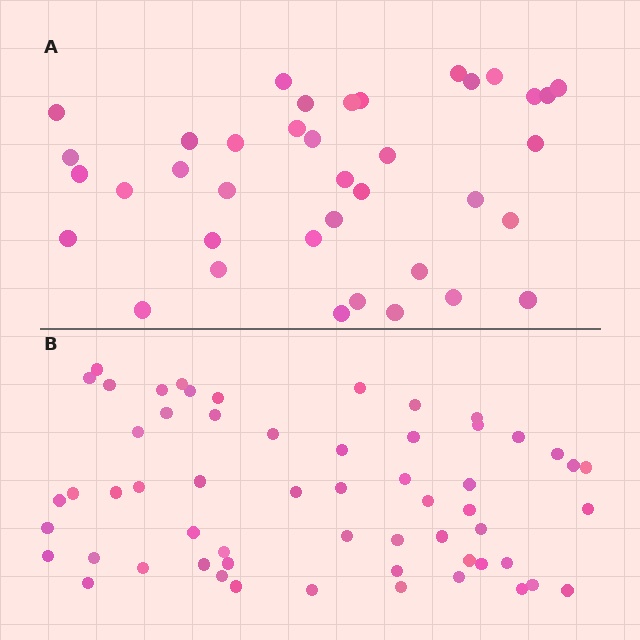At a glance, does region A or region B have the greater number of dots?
Region B (the bottom region) has more dots.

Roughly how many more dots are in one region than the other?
Region B has approximately 20 more dots than region A.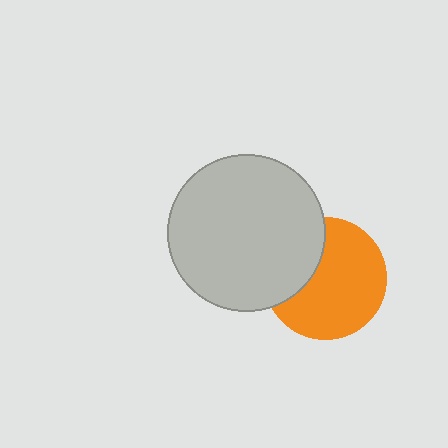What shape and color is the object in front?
The object in front is a light gray circle.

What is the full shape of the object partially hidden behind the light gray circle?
The partially hidden object is an orange circle.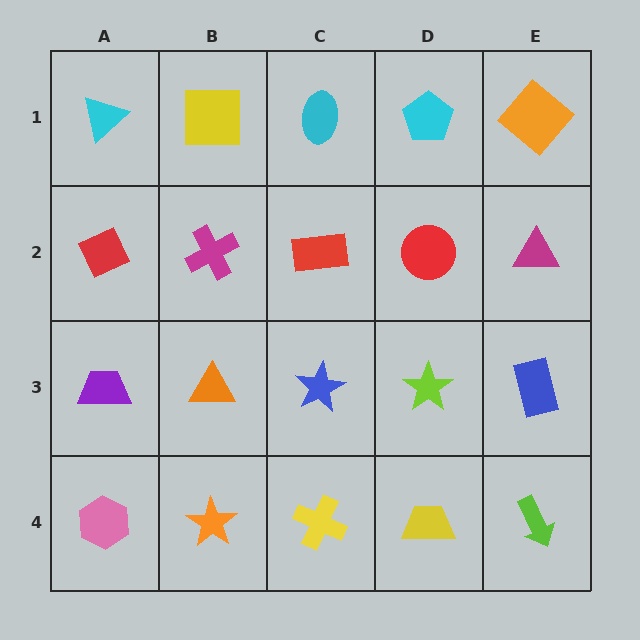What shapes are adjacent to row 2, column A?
A cyan triangle (row 1, column A), a purple trapezoid (row 3, column A), a magenta cross (row 2, column B).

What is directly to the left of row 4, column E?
A yellow trapezoid.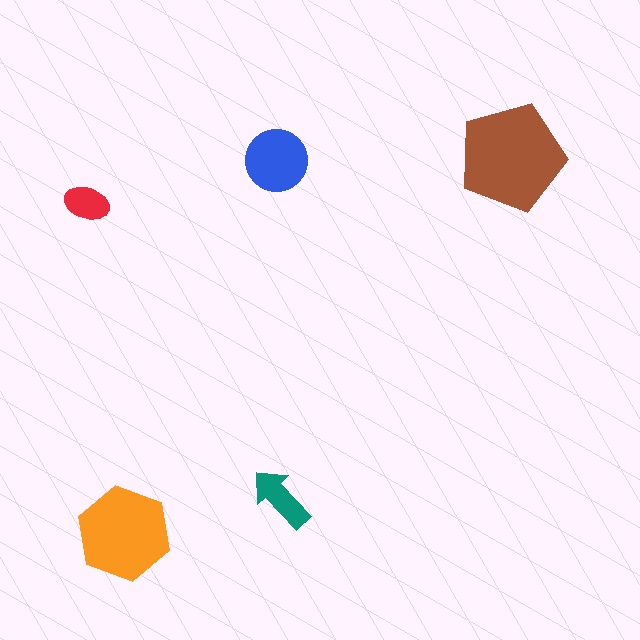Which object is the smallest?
The red ellipse.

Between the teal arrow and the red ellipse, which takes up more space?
The teal arrow.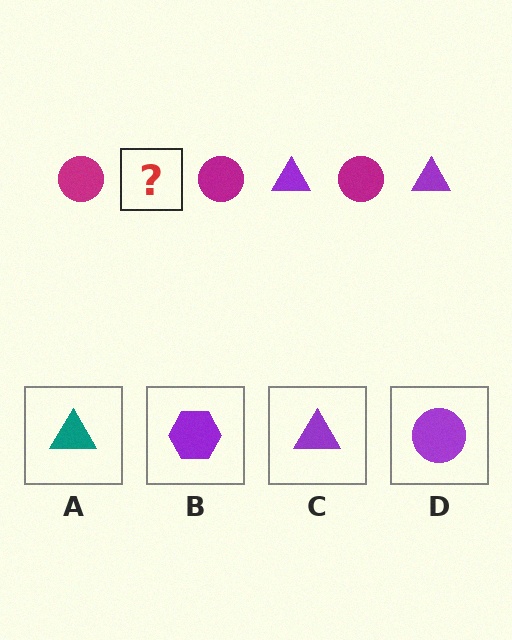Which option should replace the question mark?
Option C.